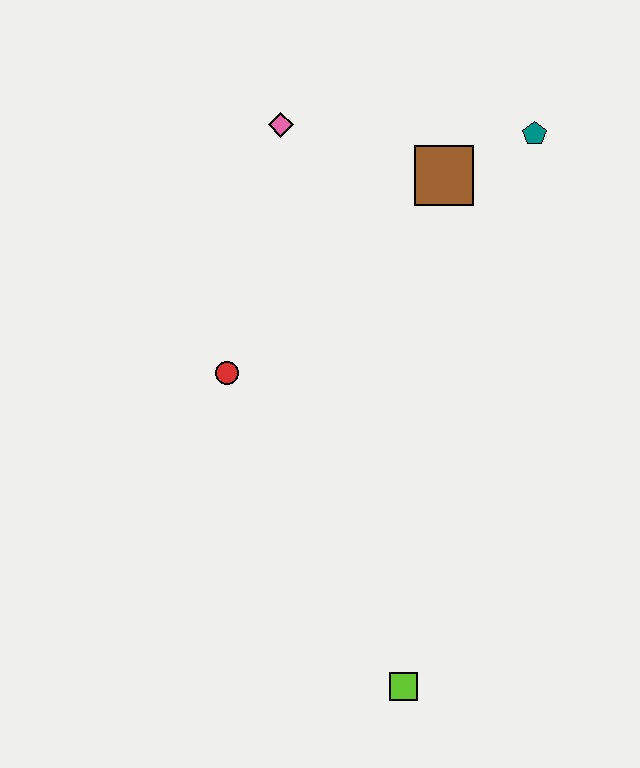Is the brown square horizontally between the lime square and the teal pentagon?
Yes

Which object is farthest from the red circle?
The teal pentagon is farthest from the red circle.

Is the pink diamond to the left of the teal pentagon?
Yes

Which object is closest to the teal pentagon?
The brown square is closest to the teal pentagon.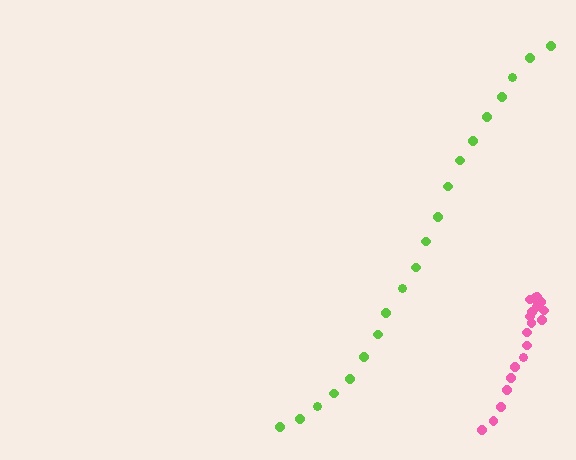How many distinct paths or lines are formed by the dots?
There are 2 distinct paths.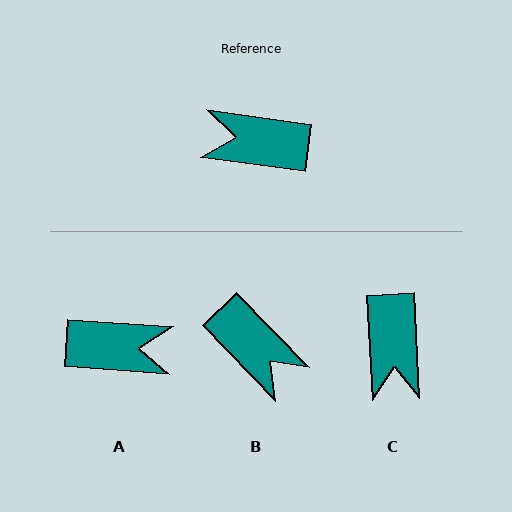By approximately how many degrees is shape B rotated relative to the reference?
Approximately 142 degrees counter-clockwise.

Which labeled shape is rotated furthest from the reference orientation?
A, about 176 degrees away.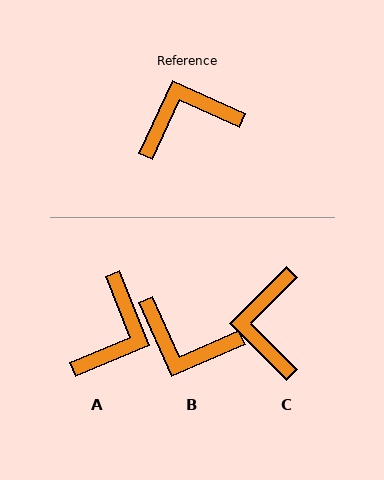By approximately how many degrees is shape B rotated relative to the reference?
Approximately 139 degrees counter-clockwise.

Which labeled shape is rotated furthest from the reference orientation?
B, about 139 degrees away.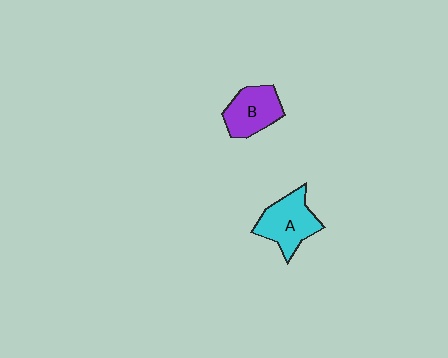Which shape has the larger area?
Shape A (cyan).